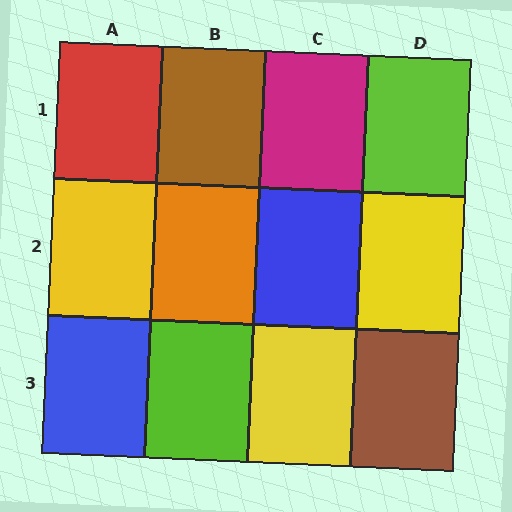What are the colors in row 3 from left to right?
Blue, lime, yellow, brown.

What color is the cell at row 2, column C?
Blue.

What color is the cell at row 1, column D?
Lime.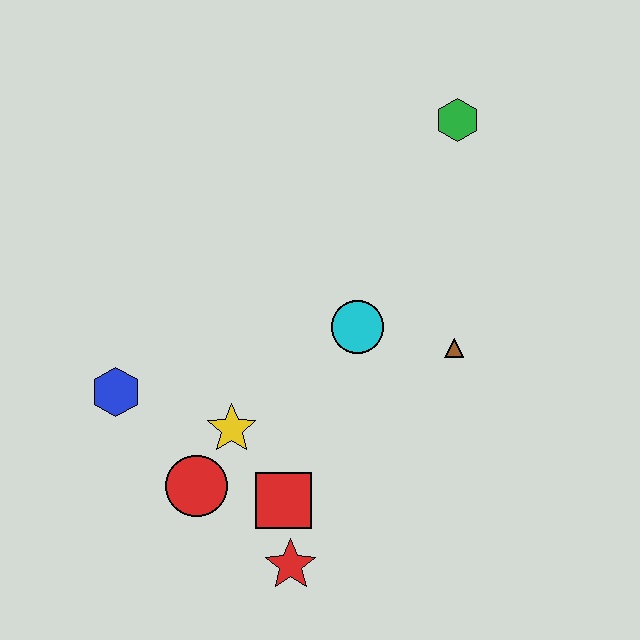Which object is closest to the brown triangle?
The cyan circle is closest to the brown triangle.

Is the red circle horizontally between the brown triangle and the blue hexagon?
Yes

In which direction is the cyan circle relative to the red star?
The cyan circle is above the red star.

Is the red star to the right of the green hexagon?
No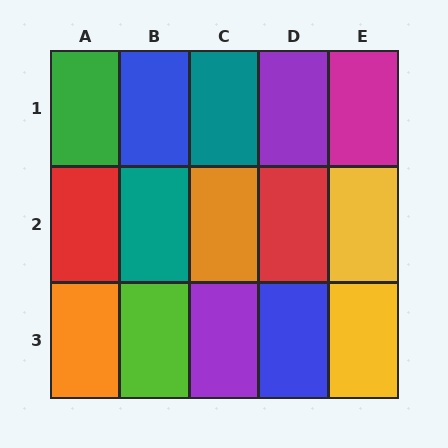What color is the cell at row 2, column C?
Orange.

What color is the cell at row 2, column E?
Yellow.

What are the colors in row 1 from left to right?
Green, blue, teal, purple, magenta.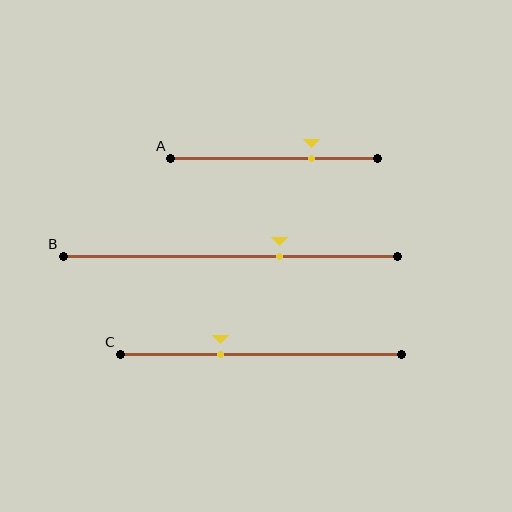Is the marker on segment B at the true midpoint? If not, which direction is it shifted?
No, the marker on segment B is shifted to the right by about 15% of the segment length.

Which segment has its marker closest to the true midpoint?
Segment C has its marker closest to the true midpoint.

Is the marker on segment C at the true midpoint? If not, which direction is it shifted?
No, the marker on segment C is shifted to the left by about 14% of the segment length.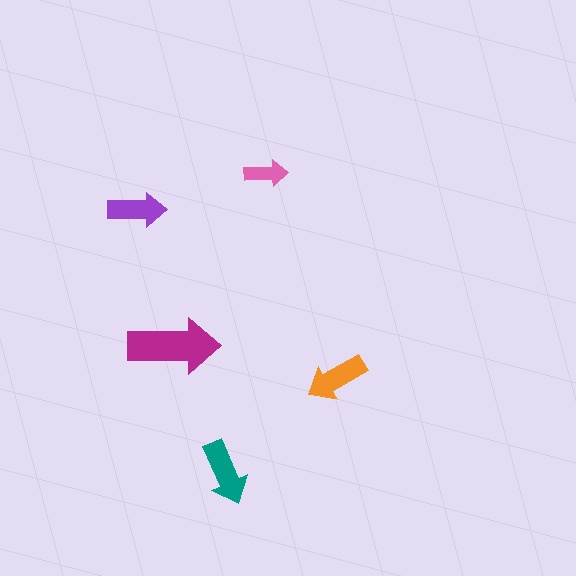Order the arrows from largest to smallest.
the magenta one, the teal one, the orange one, the purple one, the pink one.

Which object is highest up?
The pink arrow is topmost.